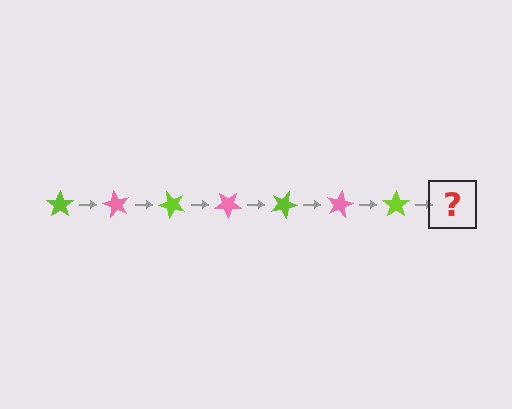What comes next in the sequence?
The next element should be a pink star, rotated 420 degrees from the start.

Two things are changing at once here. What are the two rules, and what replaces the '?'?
The two rules are that it rotates 60 degrees each step and the color cycles through lime and pink. The '?' should be a pink star, rotated 420 degrees from the start.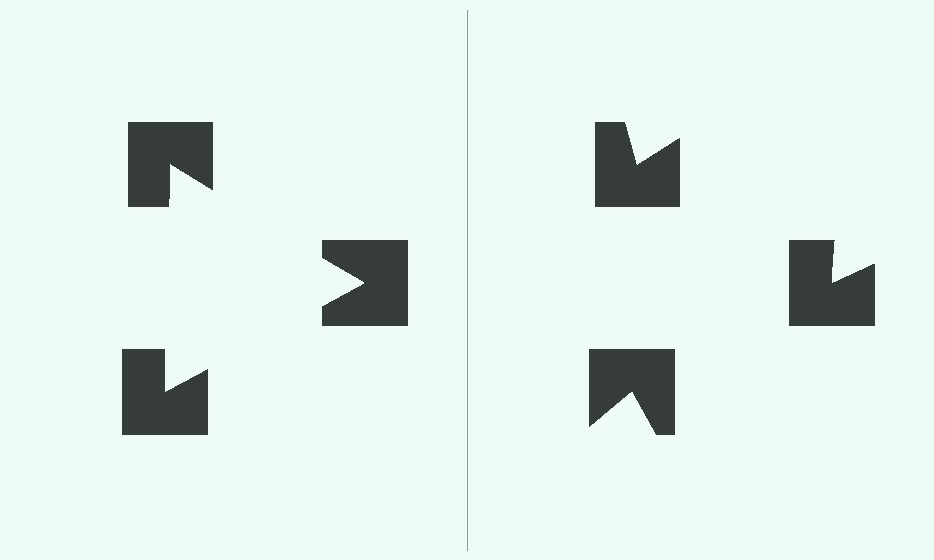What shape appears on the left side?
An illusory triangle.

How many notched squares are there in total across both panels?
6 — 3 on each side.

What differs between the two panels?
The notched squares are positioned identically on both sides; only the wedge orientations differ. On the left they align to a triangle; on the right they are misaligned.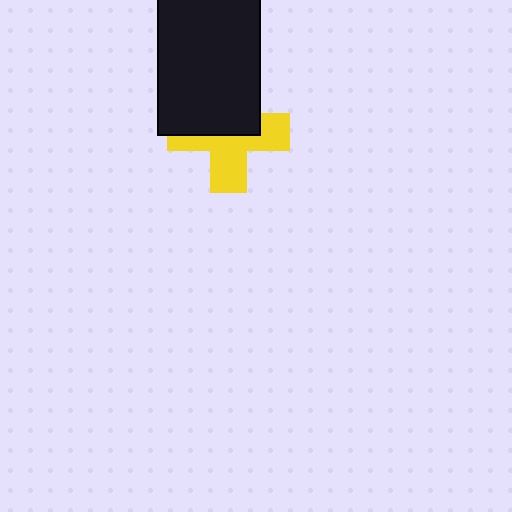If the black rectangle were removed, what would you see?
You would see the complete yellow cross.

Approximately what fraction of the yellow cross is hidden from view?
Roughly 47% of the yellow cross is hidden behind the black rectangle.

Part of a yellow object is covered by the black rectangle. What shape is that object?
It is a cross.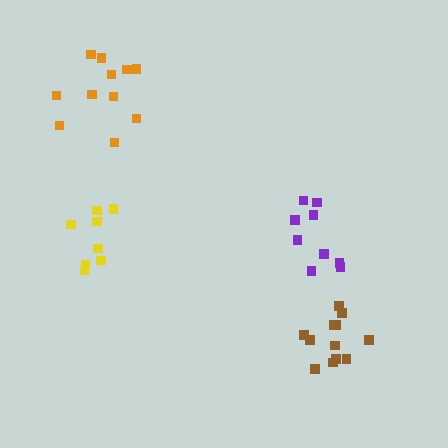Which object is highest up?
The orange cluster is topmost.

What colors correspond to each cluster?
The clusters are colored: yellow, orange, brown, purple.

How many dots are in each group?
Group 1: 8 dots, Group 2: 11 dots, Group 3: 12 dots, Group 4: 9 dots (40 total).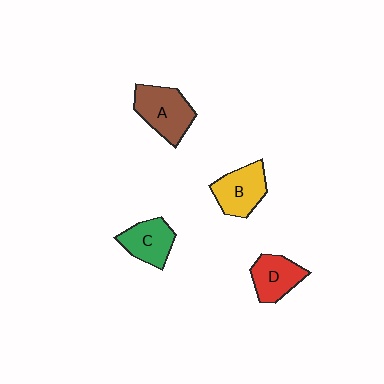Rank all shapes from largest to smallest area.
From largest to smallest: A (brown), B (yellow), D (red), C (green).